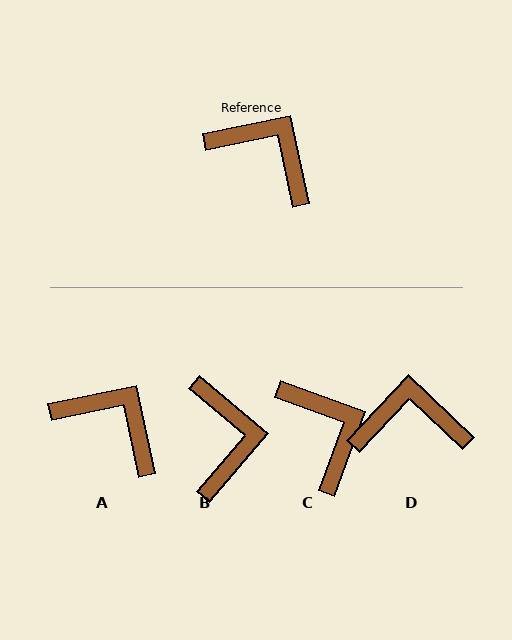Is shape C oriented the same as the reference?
No, it is off by about 32 degrees.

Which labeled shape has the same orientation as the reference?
A.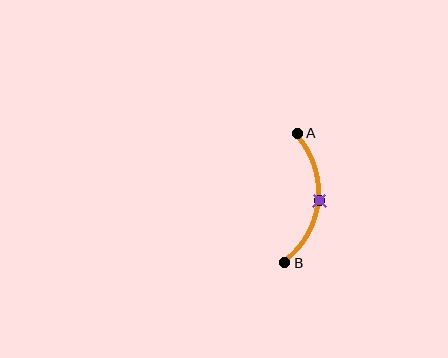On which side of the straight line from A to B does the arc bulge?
The arc bulges to the right of the straight line connecting A and B.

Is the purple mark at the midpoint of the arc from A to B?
Yes. The purple mark lies on the arc at equal arc-length from both A and B — it is the arc midpoint.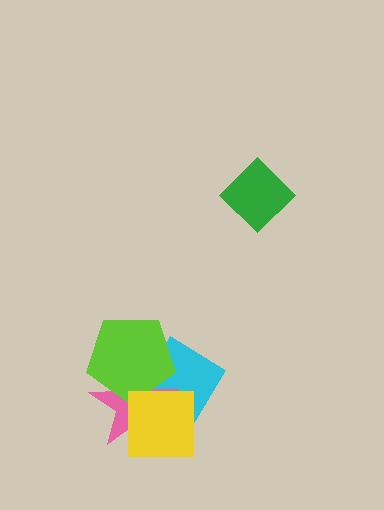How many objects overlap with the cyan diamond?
3 objects overlap with the cyan diamond.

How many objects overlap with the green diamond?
0 objects overlap with the green diamond.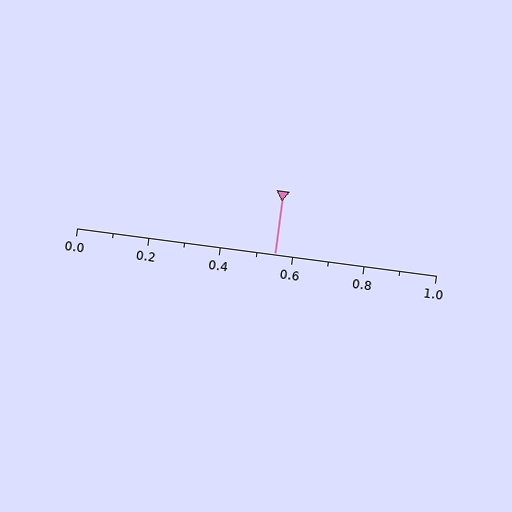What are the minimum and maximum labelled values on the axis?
The axis runs from 0.0 to 1.0.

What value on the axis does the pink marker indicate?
The marker indicates approximately 0.55.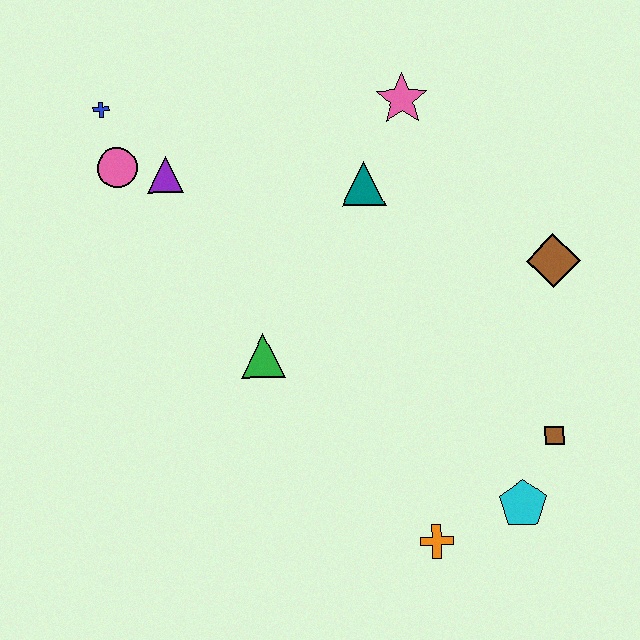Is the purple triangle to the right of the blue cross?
Yes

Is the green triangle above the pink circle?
No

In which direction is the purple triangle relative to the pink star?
The purple triangle is to the left of the pink star.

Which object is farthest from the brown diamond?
The blue cross is farthest from the brown diamond.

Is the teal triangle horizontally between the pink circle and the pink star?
Yes